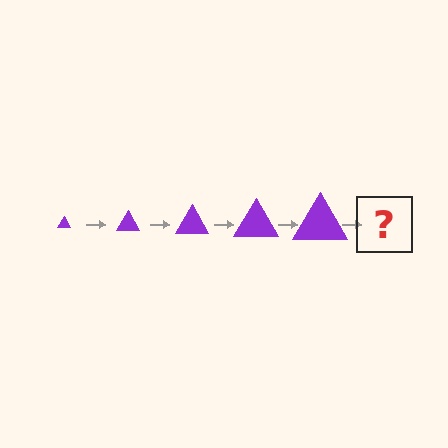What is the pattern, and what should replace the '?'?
The pattern is that the triangle gets progressively larger each step. The '?' should be a purple triangle, larger than the previous one.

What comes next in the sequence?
The next element should be a purple triangle, larger than the previous one.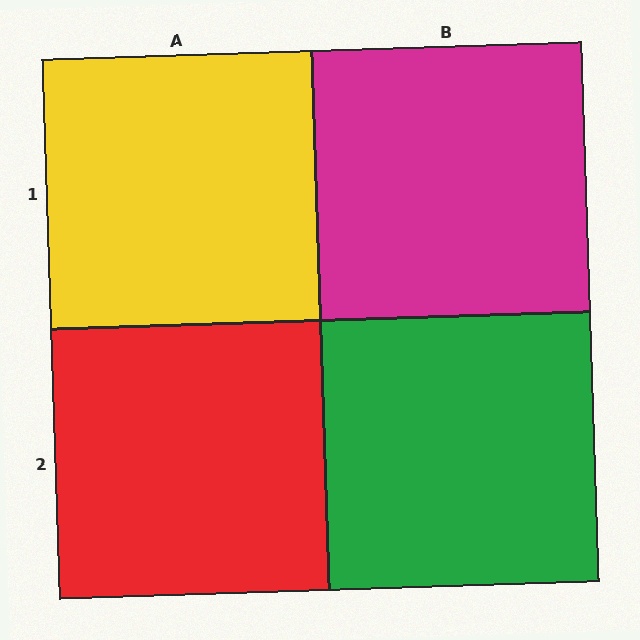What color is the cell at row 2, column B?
Green.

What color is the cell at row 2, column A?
Red.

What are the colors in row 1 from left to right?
Yellow, magenta.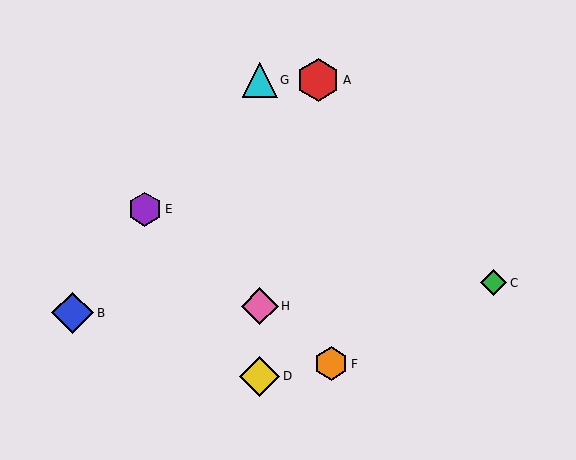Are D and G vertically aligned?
Yes, both are at x≈260.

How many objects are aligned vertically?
3 objects (D, G, H) are aligned vertically.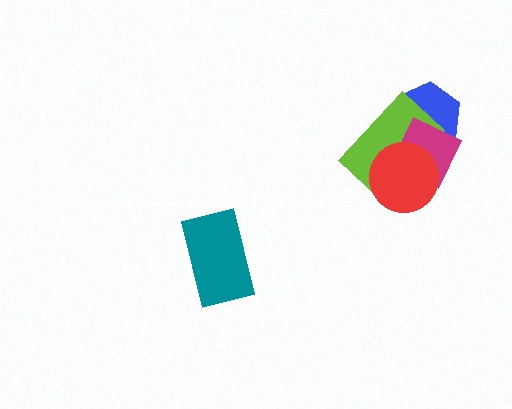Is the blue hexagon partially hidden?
Yes, it is partially covered by another shape.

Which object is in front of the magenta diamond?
The red circle is in front of the magenta diamond.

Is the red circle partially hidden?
No, no other shape covers it.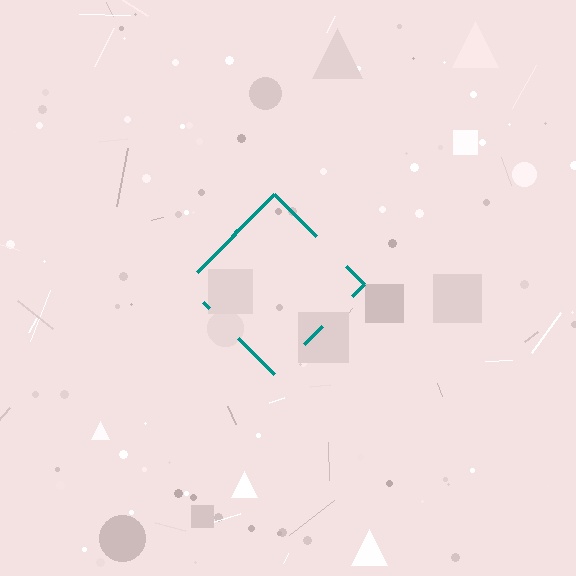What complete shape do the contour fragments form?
The contour fragments form a diamond.